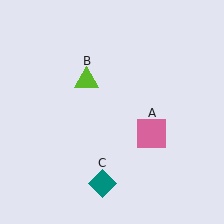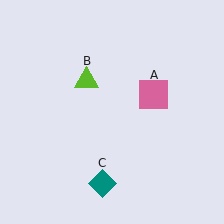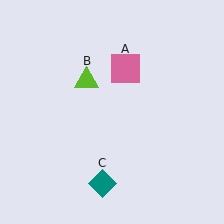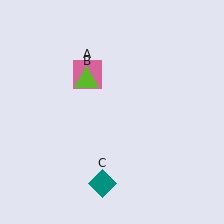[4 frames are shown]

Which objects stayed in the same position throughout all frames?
Lime triangle (object B) and teal diamond (object C) remained stationary.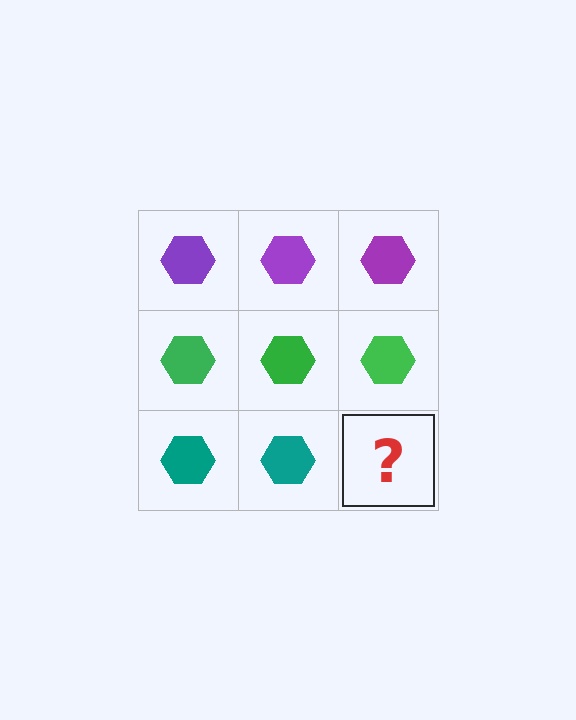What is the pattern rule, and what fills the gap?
The rule is that each row has a consistent color. The gap should be filled with a teal hexagon.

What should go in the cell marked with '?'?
The missing cell should contain a teal hexagon.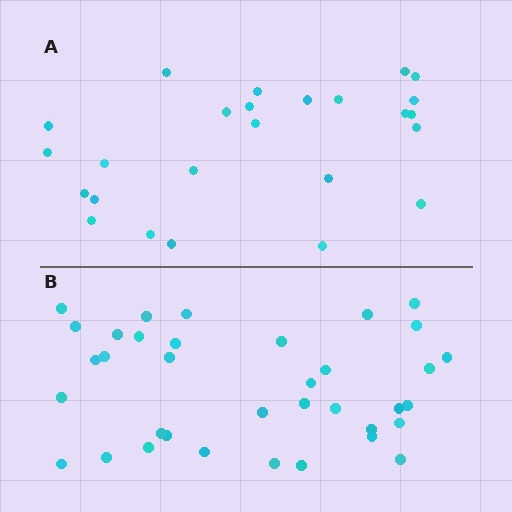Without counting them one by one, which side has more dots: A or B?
Region B (the bottom region) has more dots.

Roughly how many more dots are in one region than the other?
Region B has roughly 12 or so more dots than region A.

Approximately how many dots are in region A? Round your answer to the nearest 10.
About 20 dots. (The exact count is 25, which rounds to 20.)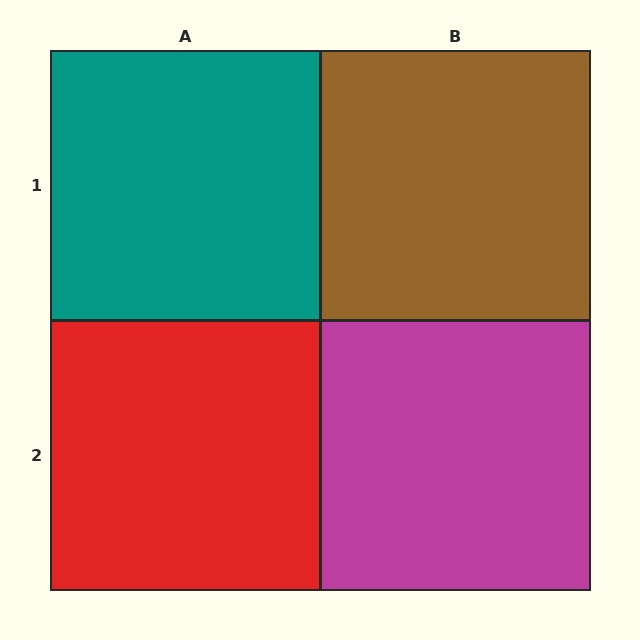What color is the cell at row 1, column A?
Teal.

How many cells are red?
1 cell is red.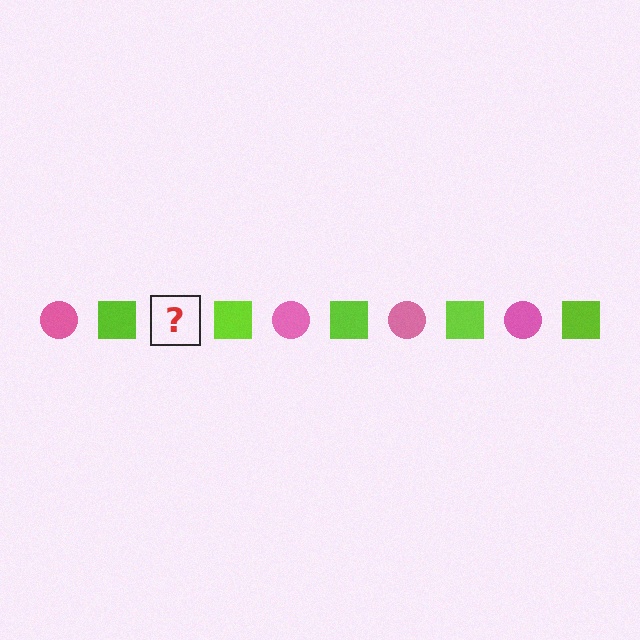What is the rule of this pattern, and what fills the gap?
The rule is that the pattern alternates between pink circle and lime square. The gap should be filled with a pink circle.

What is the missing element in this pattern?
The missing element is a pink circle.